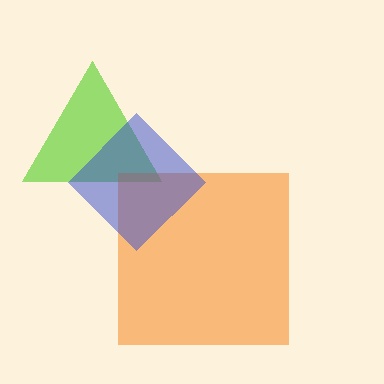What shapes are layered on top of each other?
The layered shapes are: a lime triangle, an orange square, a blue diamond.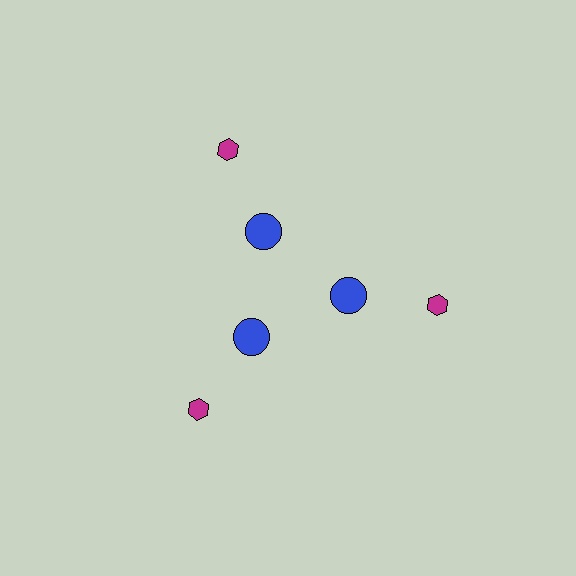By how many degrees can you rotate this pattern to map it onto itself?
The pattern maps onto itself every 120 degrees of rotation.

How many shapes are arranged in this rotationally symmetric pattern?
There are 6 shapes, arranged in 3 groups of 2.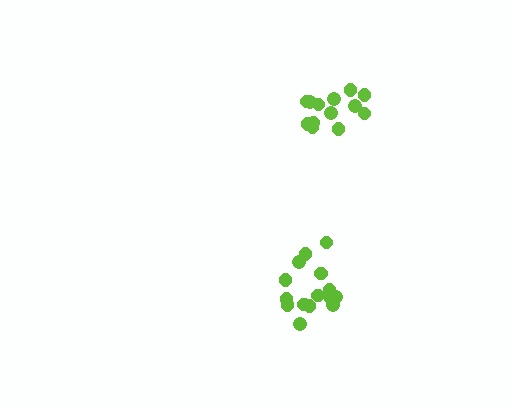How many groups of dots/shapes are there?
There are 2 groups.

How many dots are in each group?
Group 1: 16 dots, Group 2: 13 dots (29 total).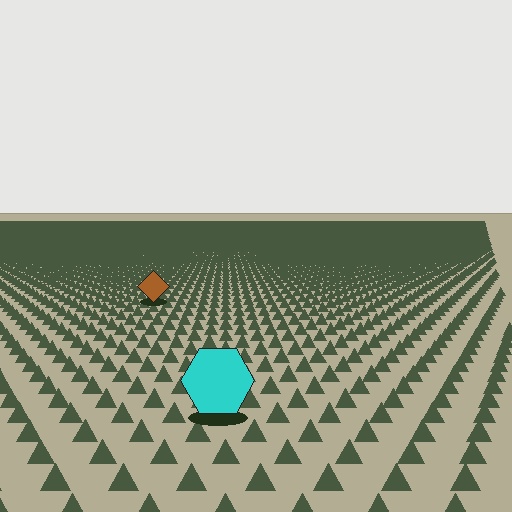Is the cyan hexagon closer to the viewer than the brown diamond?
Yes. The cyan hexagon is closer — you can tell from the texture gradient: the ground texture is coarser near it.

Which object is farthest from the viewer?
The brown diamond is farthest from the viewer. It appears smaller and the ground texture around it is denser.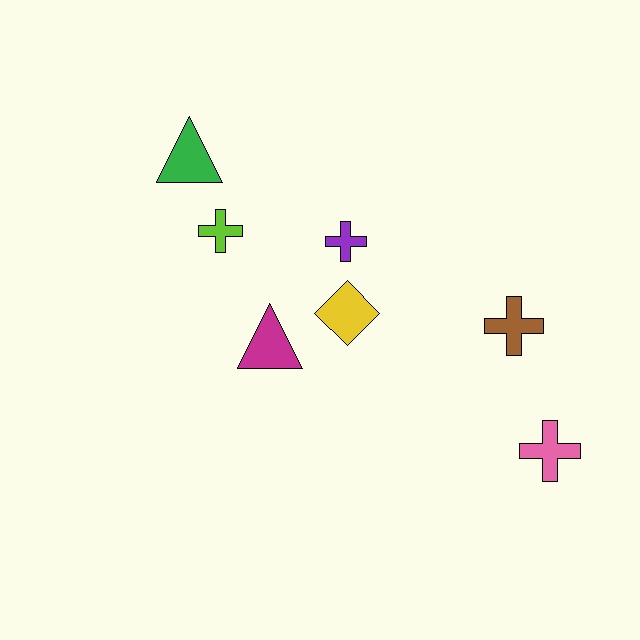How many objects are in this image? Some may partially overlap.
There are 7 objects.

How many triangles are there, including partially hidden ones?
There are 2 triangles.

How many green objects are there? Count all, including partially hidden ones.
There is 1 green object.